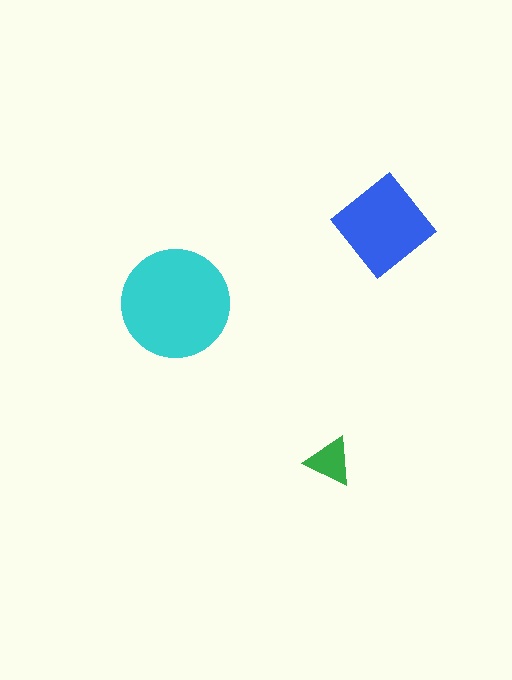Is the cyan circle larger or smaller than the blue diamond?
Larger.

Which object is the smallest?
The green triangle.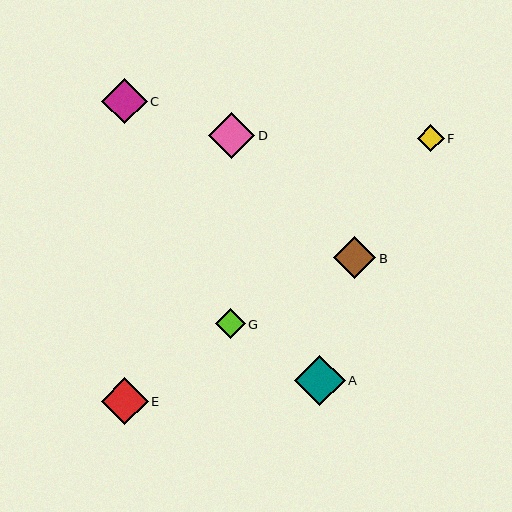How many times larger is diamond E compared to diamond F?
Diamond E is approximately 1.8 times the size of diamond F.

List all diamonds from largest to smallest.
From largest to smallest: A, E, D, C, B, G, F.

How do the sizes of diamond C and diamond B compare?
Diamond C and diamond B are approximately the same size.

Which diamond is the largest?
Diamond A is the largest with a size of approximately 51 pixels.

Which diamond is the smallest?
Diamond F is the smallest with a size of approximately 27 pixels.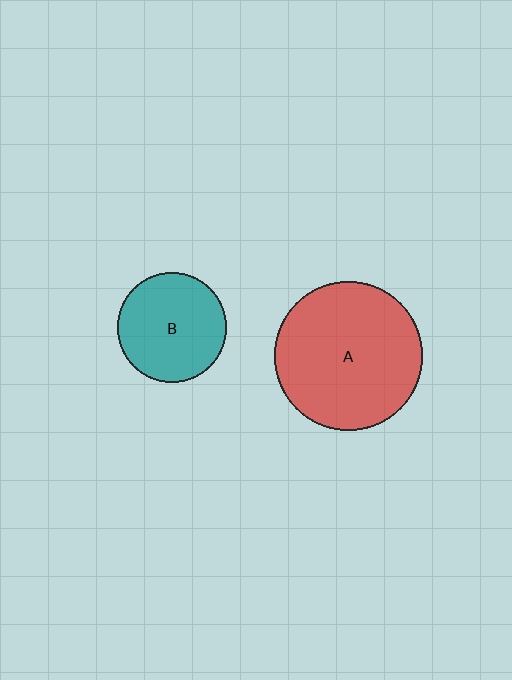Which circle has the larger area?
Circle A (red).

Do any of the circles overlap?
No, none of the circles overlap.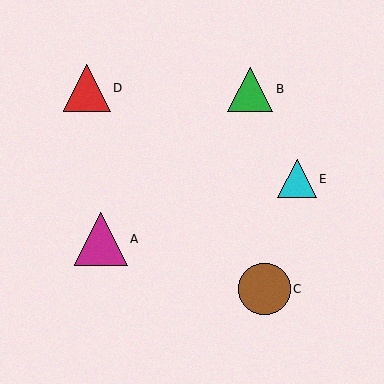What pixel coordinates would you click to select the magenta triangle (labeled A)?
Click at (101, 239) to select the magenta triangle A.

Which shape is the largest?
The magenta triangle (labeled A) is the largest.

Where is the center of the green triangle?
The center of the green triangle is at (250, 90).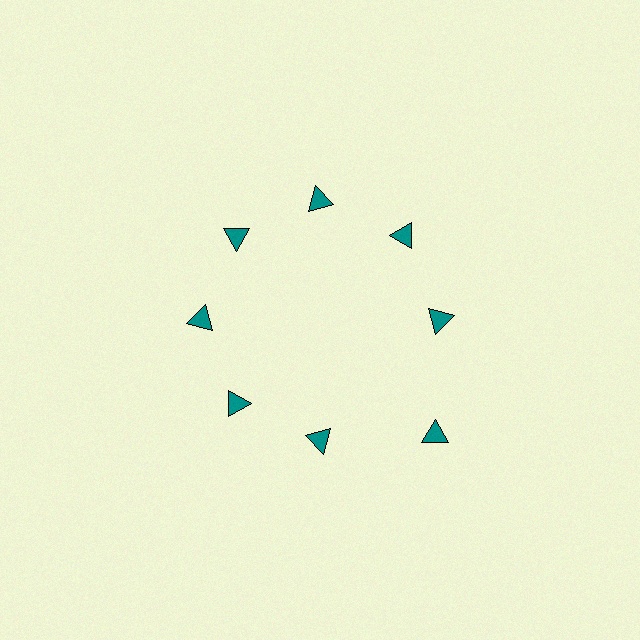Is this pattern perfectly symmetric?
No. The 8 teal triangles are arranged in a ring, but one element near the 4 o'clock position is pushed outward from the center, breaking the 8-fold rotational symmetry.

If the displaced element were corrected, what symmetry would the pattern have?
It would have 8-fold rotational symmetry — the pattern would map onto itself every 45 degrees.